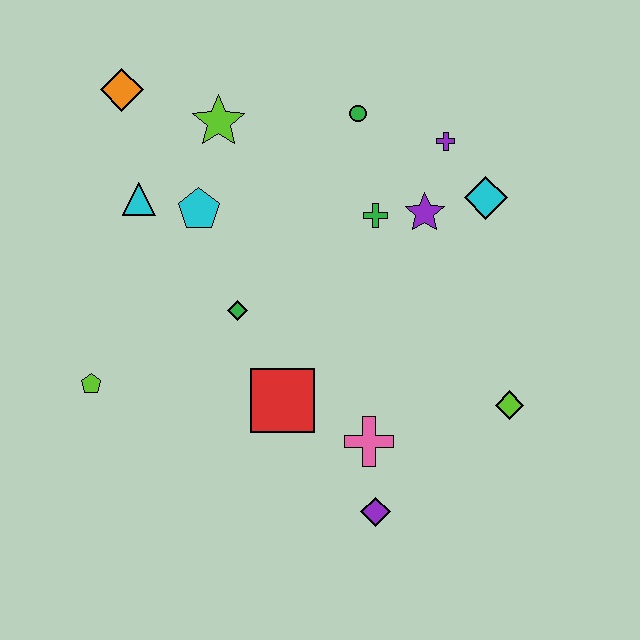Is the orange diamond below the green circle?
No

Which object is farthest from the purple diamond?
The orange diamond is farthest from the purple diamond.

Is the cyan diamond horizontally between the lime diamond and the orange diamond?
Yes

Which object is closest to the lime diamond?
The pink cross is closest to the lime diamond.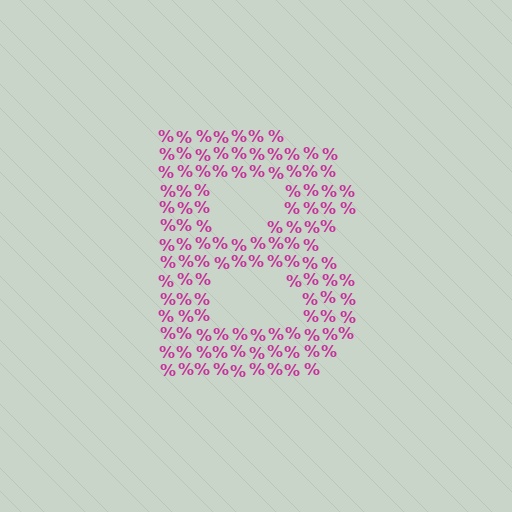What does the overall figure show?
The overall figure shows the letter B.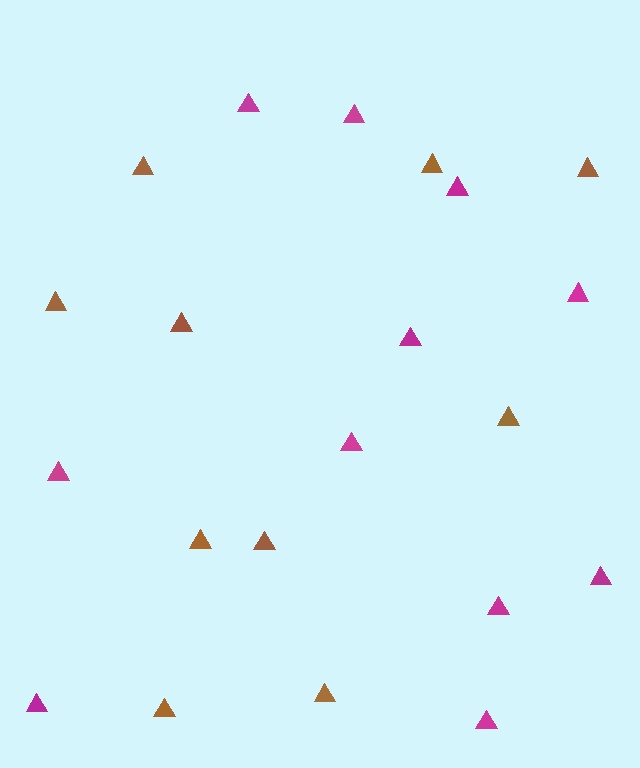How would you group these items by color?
There are 2 groups: one group of brown triangles (10) and one group of magenta triangles (11).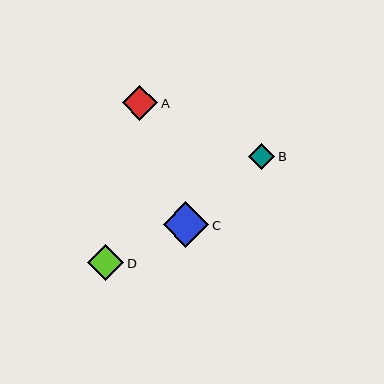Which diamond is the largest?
Diamond C is the largest with a size of approximately 45 pixels.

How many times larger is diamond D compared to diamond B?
Diamond D is approximately 1.4 times the size of diamond B.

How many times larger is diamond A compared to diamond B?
Diamond A is approximately 1.4 times the size of diamond B.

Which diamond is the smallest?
Diamond B is the smallest with a size of approximately 26 pixels.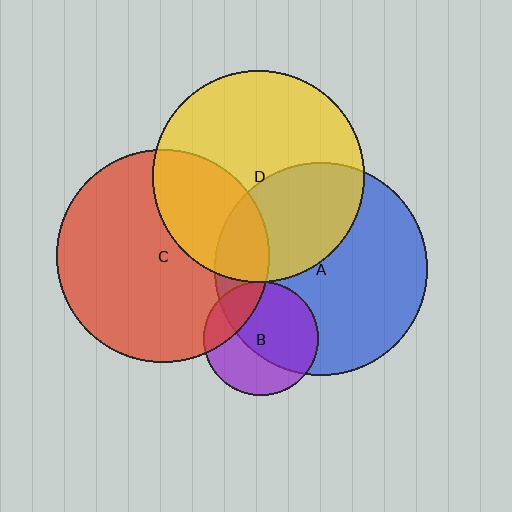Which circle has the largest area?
Circle C (red).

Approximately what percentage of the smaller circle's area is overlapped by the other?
Approximately 5%.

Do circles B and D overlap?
Yes.